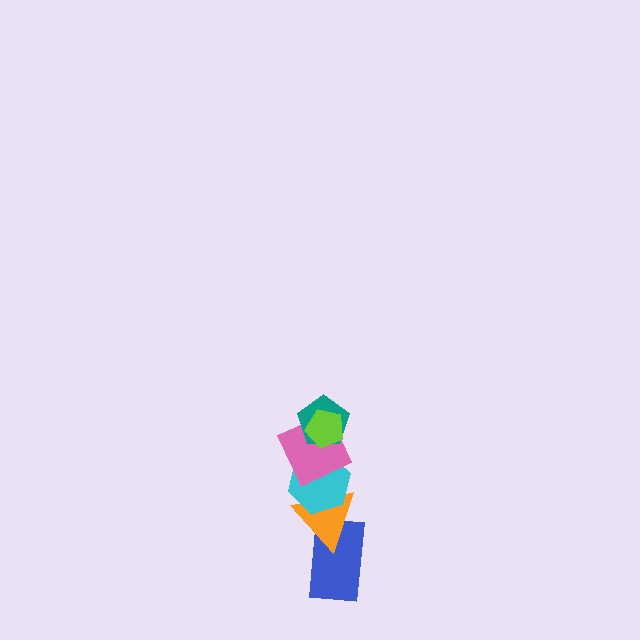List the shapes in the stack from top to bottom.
From top to bottom: the lime pentagon, the teal pentagon, the pink square, the cyan hexagon, the orange triangle, the blue rectangle.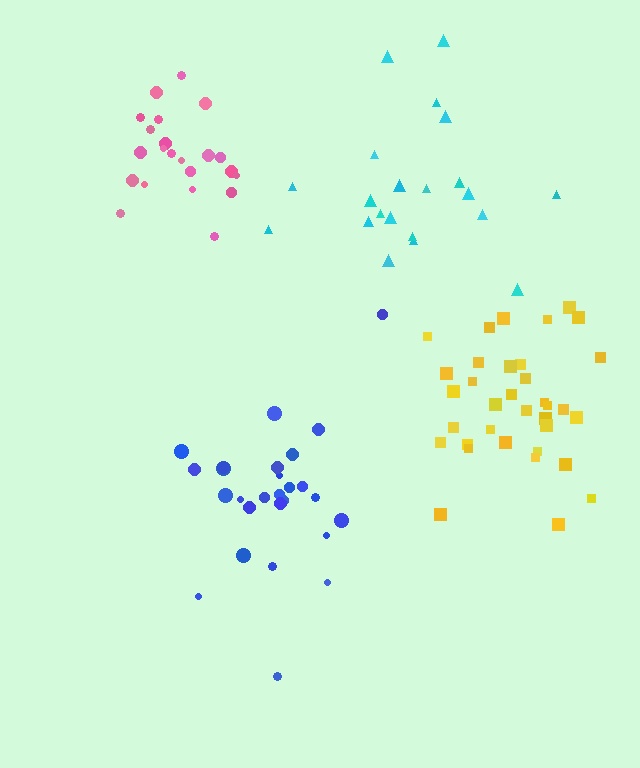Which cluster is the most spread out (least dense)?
Cyan.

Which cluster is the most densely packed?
Pink.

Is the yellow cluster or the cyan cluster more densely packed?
Yellow.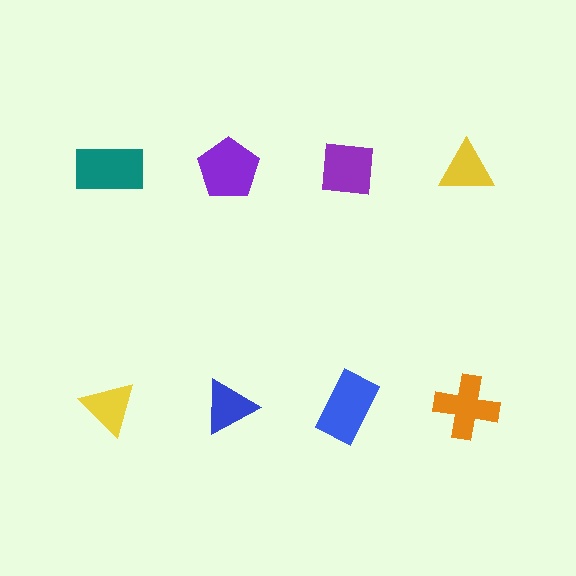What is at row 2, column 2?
A blue triangle.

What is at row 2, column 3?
A blue rectangle.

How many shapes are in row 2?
4 shapes.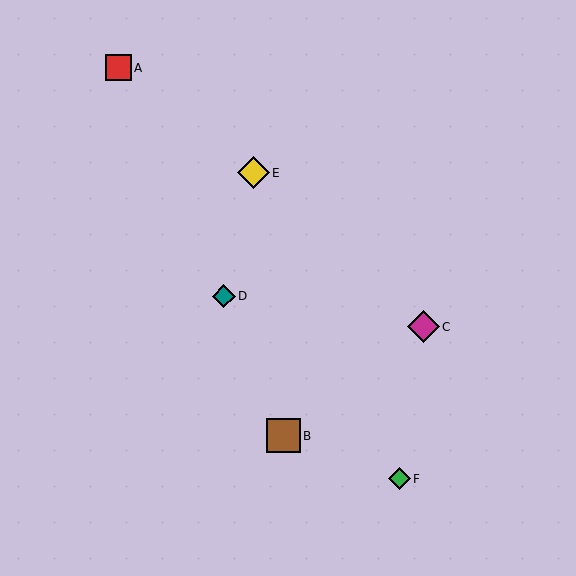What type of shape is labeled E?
Shape E is a yellow diamond.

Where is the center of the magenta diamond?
The center of the magenta diamond is at (423, 327).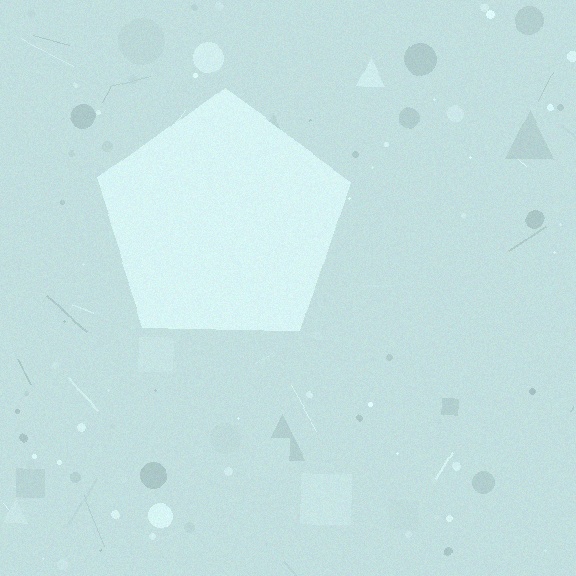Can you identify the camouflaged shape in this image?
The camouflaged shape is a pentagon.